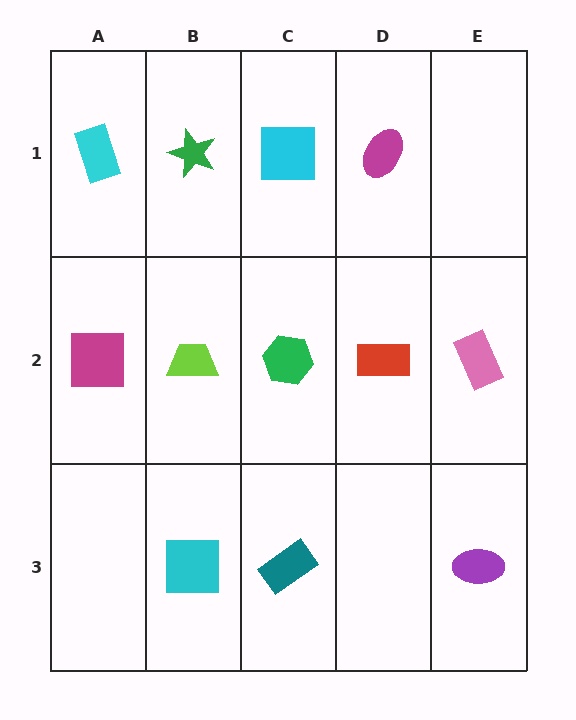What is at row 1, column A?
A cyan rectangle.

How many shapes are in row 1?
4 shapes.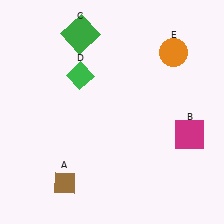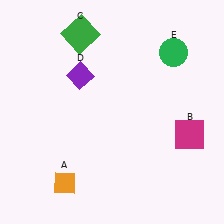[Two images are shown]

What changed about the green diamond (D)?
In Image 1, D is green. In Image 2, it changed to purple.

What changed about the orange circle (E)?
In Image 1, E is orange. In Image 2, it changed to green.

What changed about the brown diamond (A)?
In Image 1, A is brown. In Image 2, it changed to orange.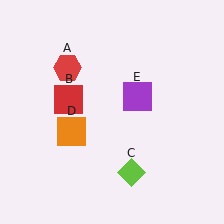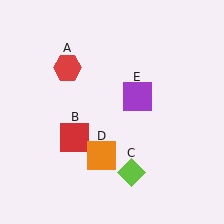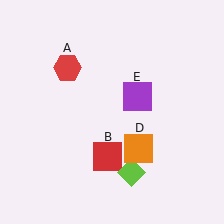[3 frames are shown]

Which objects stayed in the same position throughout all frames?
Red hexagon (object A) and lime diamond (object C) and purple square (object E) remained stationary.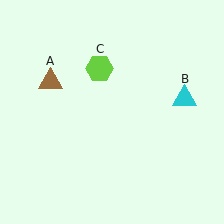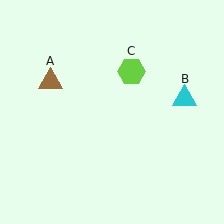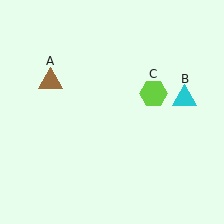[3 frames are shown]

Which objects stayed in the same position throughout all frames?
Brown triangle (object A) and cyan triangle (object B) remained stationary.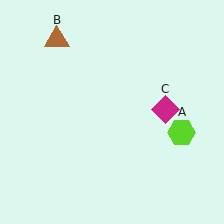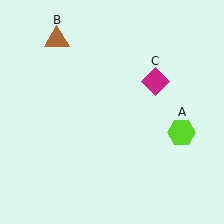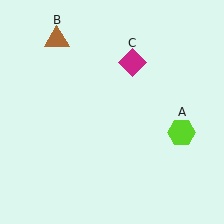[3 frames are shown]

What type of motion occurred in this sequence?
The magenta diamond (object C) rotated counterclockwise around the center of the scene.